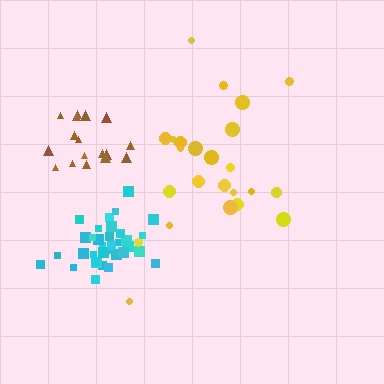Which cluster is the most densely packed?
Cyan.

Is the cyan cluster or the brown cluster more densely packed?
Cyan.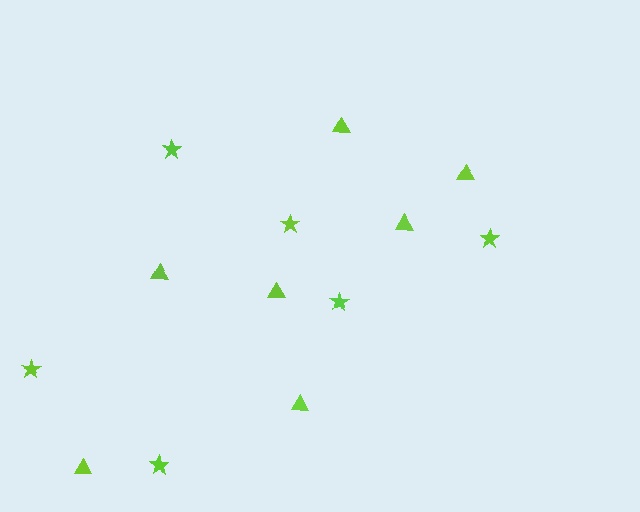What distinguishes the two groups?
There are 2 groups: one group of stars (6) and one group of triangles (7).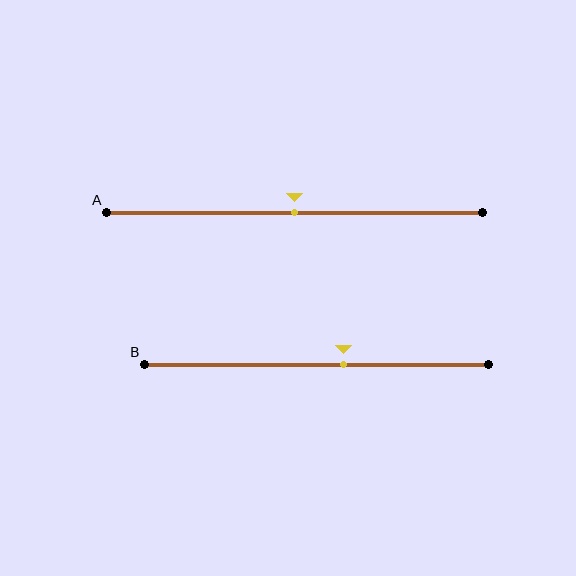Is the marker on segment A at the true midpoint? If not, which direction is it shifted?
Yes, the marker on segment A is at the true midpoint.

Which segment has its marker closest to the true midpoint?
Segment A has its marker closest to the true midpoint.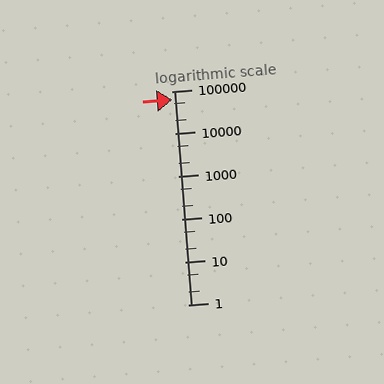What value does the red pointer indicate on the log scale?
The pointer indicates approximately 62000.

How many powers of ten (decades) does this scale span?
The scale spans 5 decades, from 1 to 100000.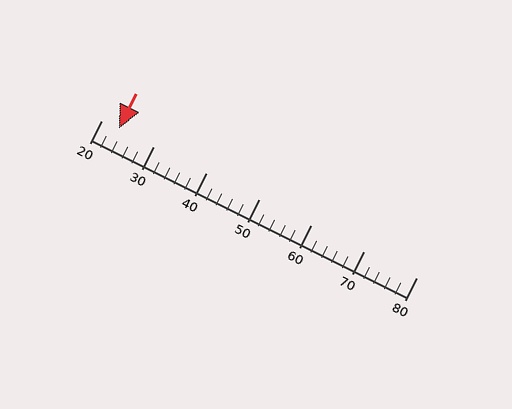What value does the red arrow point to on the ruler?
The red arrow points to approximately 23.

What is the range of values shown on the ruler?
The ruler shows values from 20 to 80.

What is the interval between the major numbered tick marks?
The major tick marks are spaced 10 units apart.